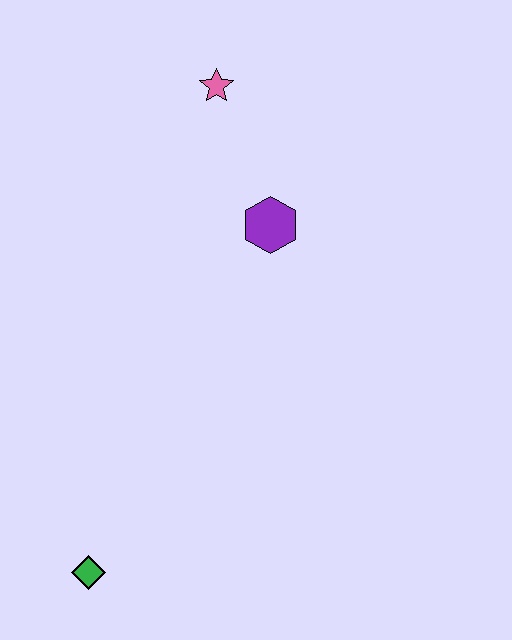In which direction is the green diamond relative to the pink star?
The green diamond is below the pink star.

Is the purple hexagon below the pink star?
Yes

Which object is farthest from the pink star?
The green diamond is farthest from the pink star.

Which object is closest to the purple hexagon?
The pink star is closest to the purple hexagon.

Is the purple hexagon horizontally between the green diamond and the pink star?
No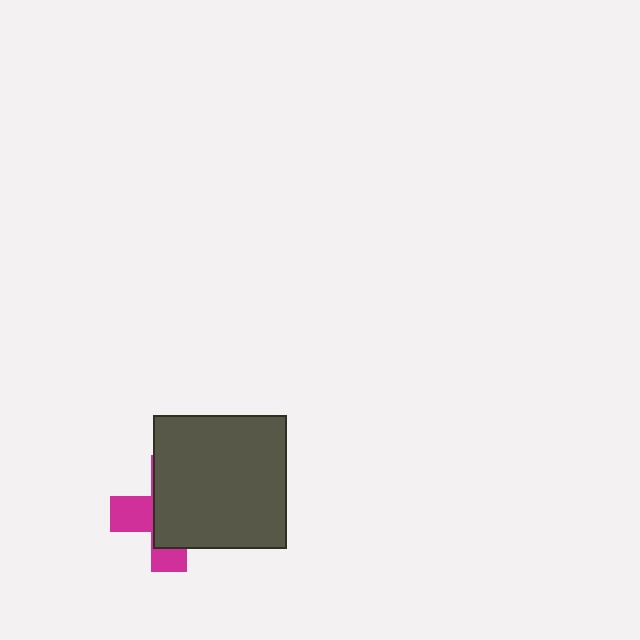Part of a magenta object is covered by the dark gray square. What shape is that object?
It is a cross.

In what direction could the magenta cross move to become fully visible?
The magenta cross could move left. That would shift it out from behind the dark gray square entirely.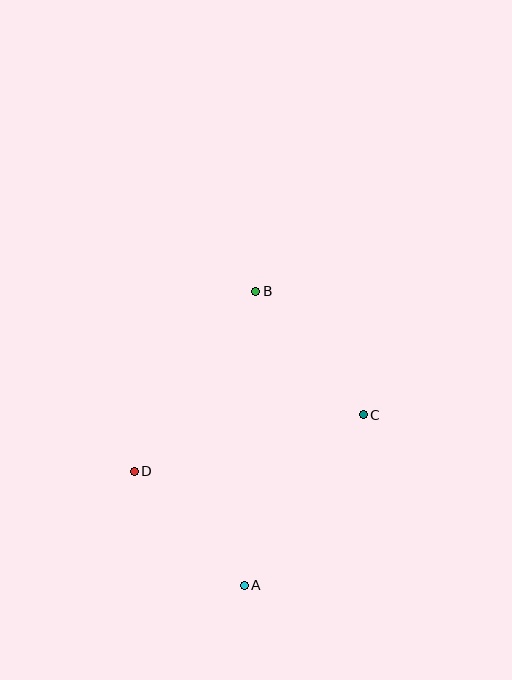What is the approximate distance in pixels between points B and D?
The distance between B and D is approximately 217 pixels.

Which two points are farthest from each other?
Points A and B are farthest from each other.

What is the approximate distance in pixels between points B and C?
The distance between B and C is approximately 164 pixels.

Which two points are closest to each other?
Points A and D are closest to each other.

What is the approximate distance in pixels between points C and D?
The distance between C and D is approximately 236 pixels.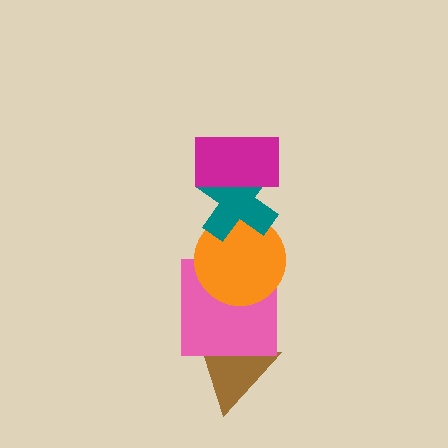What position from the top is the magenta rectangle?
The magenta rectangle is 1st from the top.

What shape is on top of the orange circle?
The teal cross is on top of the orange circle.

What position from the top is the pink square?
The pink square is 4th from the top.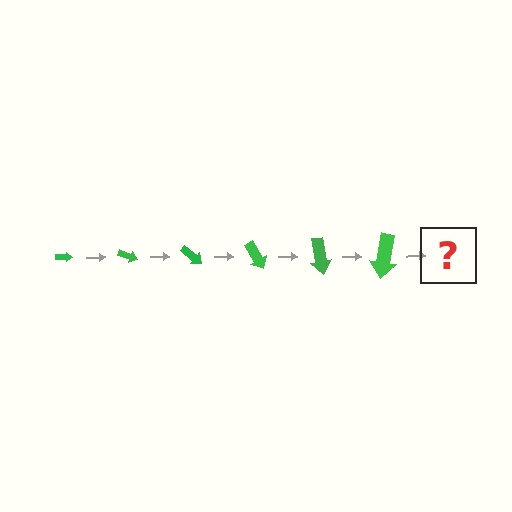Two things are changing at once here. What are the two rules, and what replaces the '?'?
The two rules are that the arrow grows larger each step and it rotates 20 degrees each step. The '?' should be an arrow, larger than the previous one and rotated 120 degrees from the start.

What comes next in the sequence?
The next element should be an arrow, larger than the previous one and rotated 120 degrees from the start.